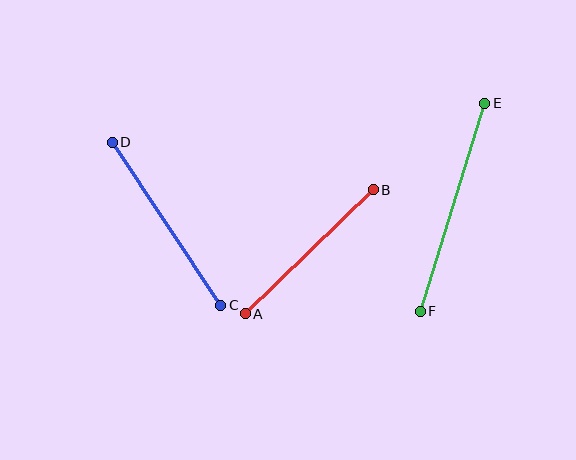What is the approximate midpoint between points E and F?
The midpoint is at approximately (453, 207) pixels.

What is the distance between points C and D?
The distance is approximately 195 pixels.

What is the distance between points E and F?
The distance is approximately 218 pixels.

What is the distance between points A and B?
The distance is approximately 178 pixels.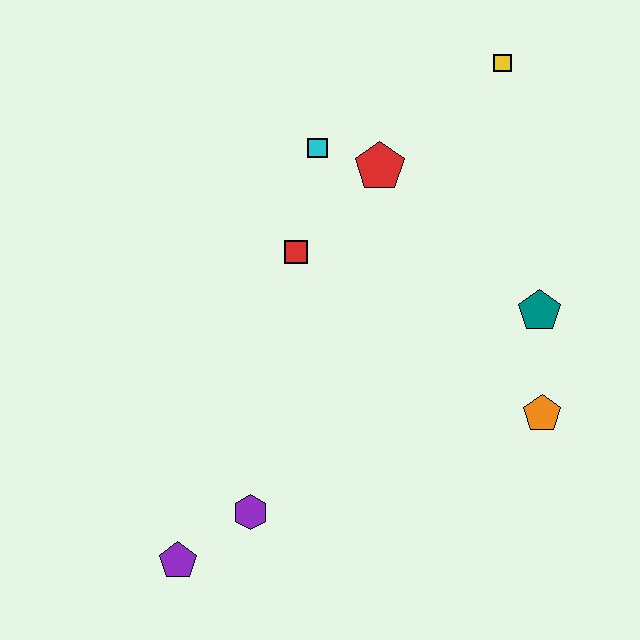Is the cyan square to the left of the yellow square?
Yes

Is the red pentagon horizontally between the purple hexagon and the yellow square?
Yes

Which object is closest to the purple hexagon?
The purple pentagon is closest to the purple hexagon.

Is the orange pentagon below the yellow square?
Yes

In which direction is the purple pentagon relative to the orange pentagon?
The purple pentagon is to the left of the orange pentagon.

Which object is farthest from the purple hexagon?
The yellow square is farthest from the purple hexagon.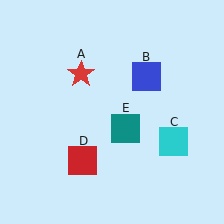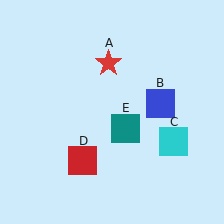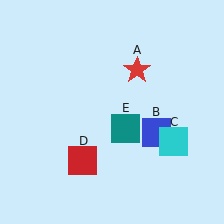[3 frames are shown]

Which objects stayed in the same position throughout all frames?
Cyan square (object C) and red square (object D) and teal square (object E) remained stationary.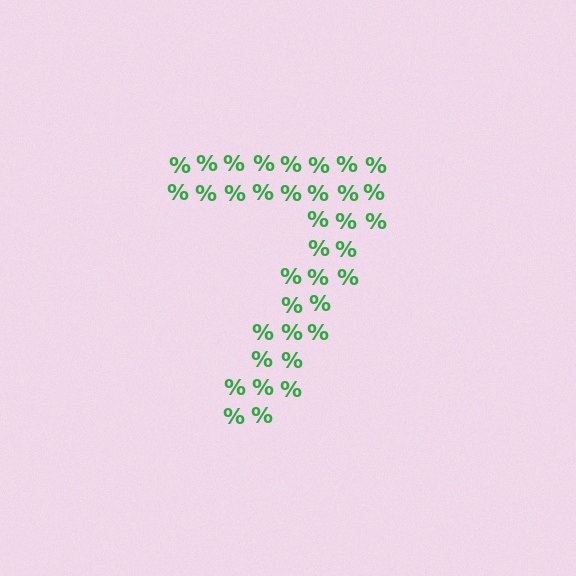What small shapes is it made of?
It is made of small percent signs.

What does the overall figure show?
The overall figure shows the digit 7.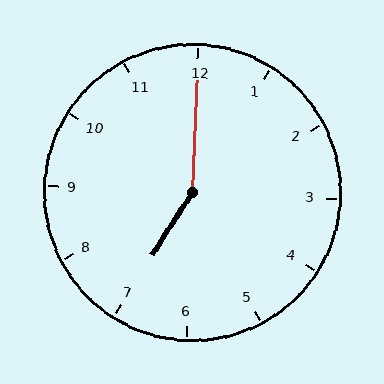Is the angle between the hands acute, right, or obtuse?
It is obtuse.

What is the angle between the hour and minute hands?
Approximately 150 degrees.